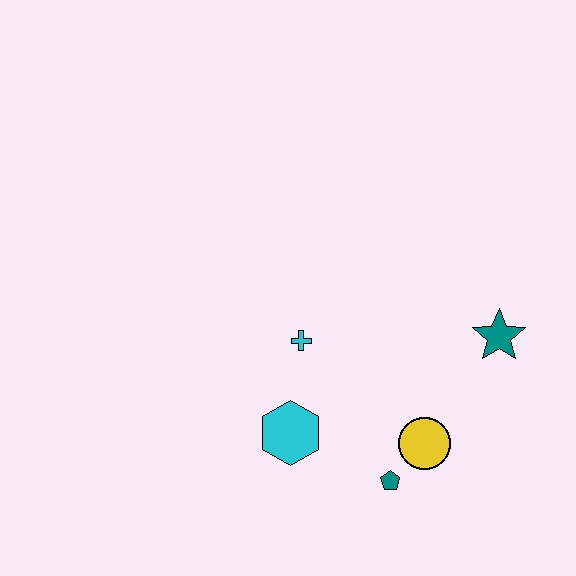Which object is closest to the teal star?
The yellow circle is closest to the teal star.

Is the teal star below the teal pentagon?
No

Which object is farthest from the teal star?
The cyan hexagon is farthest from the teal star.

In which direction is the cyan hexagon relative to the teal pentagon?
The cyan hexagon is to the left of the teal pentagon.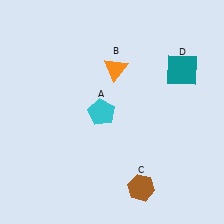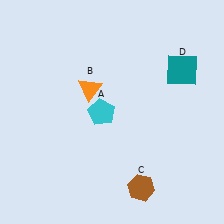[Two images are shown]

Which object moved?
The orange triangle (B) moved left.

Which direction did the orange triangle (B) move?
The orange triangle (B) moved left.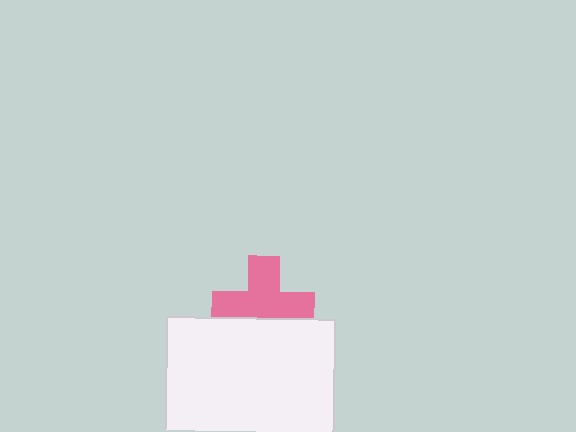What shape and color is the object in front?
The object in front is a white rectangle.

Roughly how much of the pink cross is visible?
Most of it is visible (roughly 68%).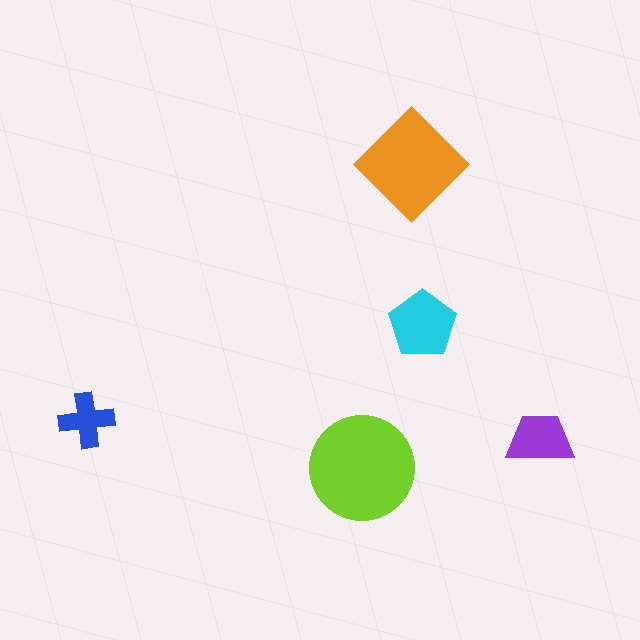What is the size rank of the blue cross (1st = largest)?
5th.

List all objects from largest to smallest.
The lime circle, the orange diamond, the cyan pentagon, the purple trapezoid, the blue cross.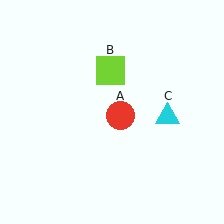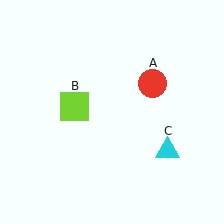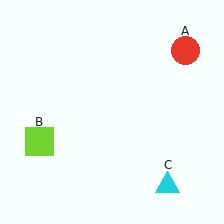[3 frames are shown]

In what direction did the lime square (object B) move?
The lime square (object B) moved down and to the left.